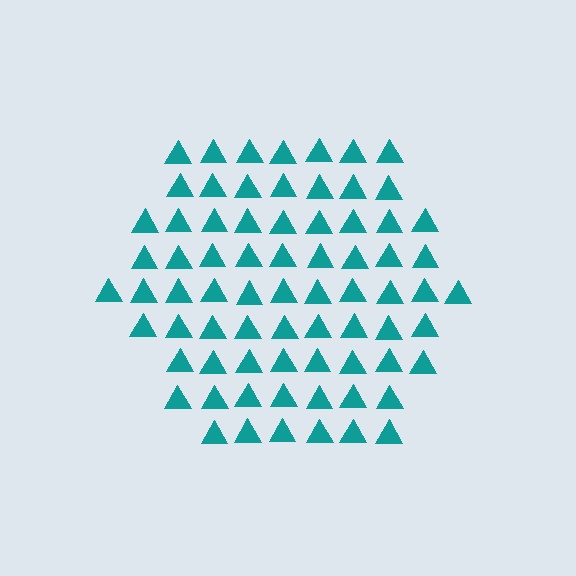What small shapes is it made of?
It is made of small triangles.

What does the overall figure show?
The overall figure shows a hexagon.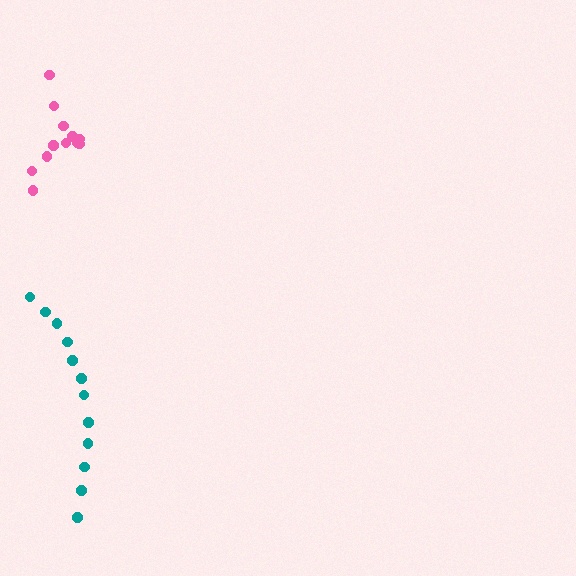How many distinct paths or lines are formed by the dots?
There are 2 distinct paths.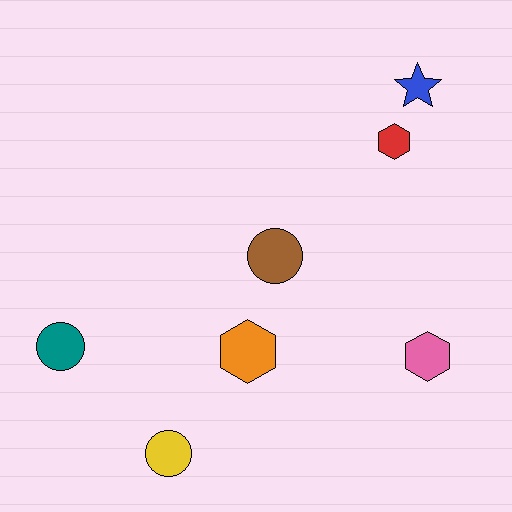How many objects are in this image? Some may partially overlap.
There are 7 objects.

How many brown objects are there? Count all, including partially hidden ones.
There is 1 brown object.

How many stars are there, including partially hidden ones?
There is 1 star.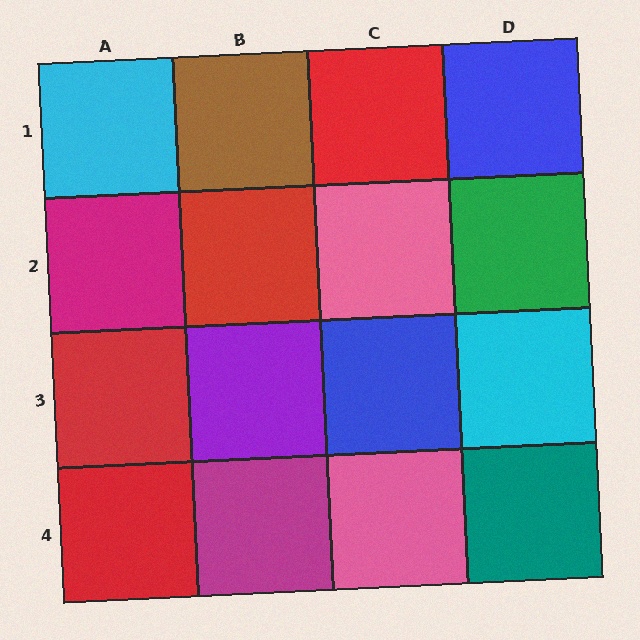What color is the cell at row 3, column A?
Red.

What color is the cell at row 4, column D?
Teal.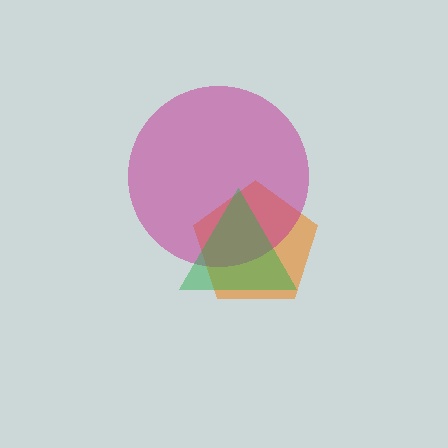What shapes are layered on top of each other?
The layered shapes are: an orange pentagon, a magenta circle, a green triangle.